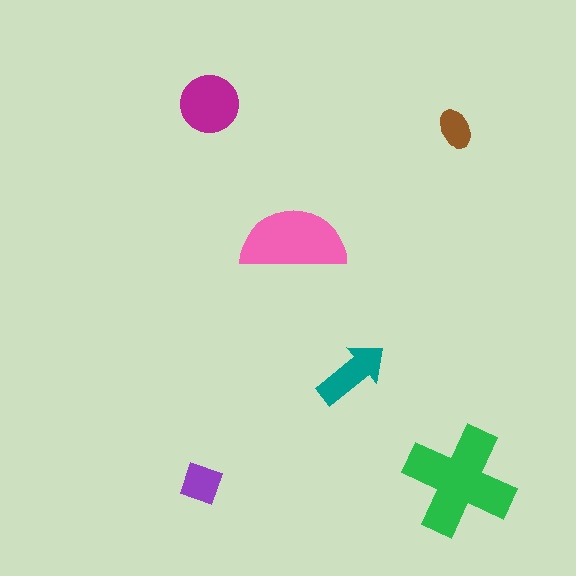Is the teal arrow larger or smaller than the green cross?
Smaller.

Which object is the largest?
The green cross.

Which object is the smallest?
The brown ellipse.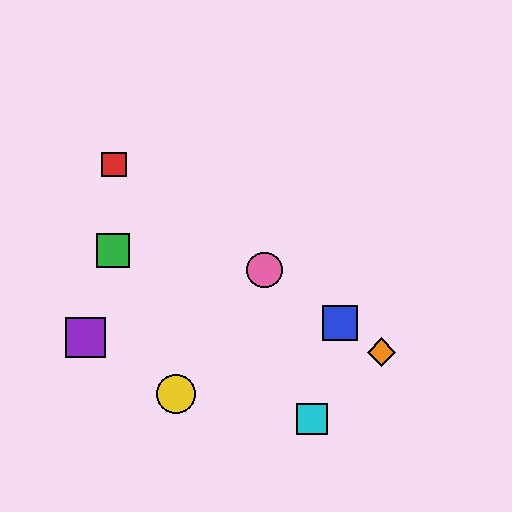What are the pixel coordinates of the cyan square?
The cyan square is at (312, 419).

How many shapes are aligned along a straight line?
4 shapes (the red square, the blue square, the orange diamond, the pink circle) are aligned along a straight line.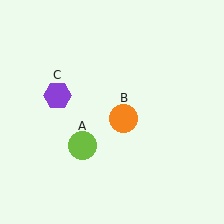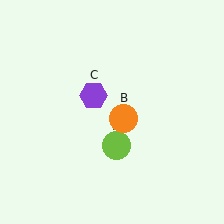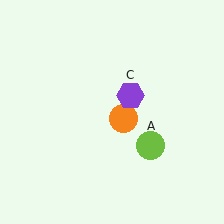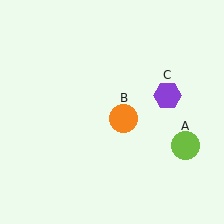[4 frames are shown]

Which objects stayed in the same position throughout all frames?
Orange circle (object B) remained stationary.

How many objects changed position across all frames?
2 objects changed position: lime circle (object A), purple hexagon (object C).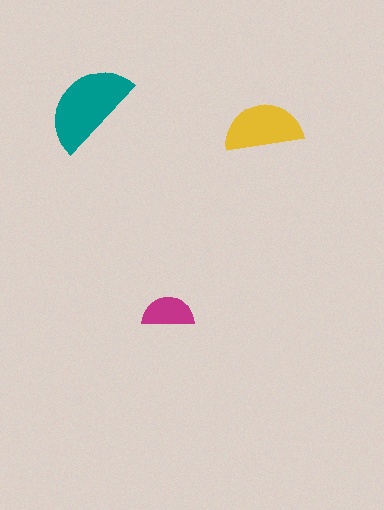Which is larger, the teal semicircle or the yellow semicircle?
The teal one.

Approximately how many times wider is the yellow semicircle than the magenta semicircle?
About 1.5 times wider.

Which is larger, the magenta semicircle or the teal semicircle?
The teal one.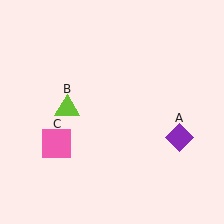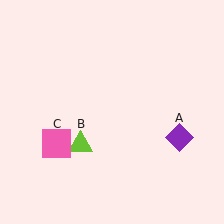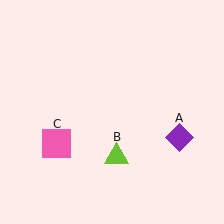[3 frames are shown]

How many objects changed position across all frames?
1 object changed position: lime triangle (object B).